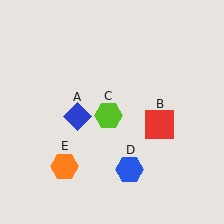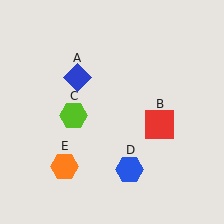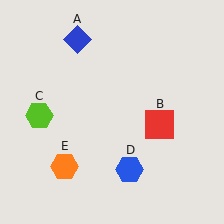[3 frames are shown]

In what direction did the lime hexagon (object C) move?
The lime hexagon (object C) moved left.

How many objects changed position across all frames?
2 objects changed position: blue diamond (object A), lime hexagon (object C).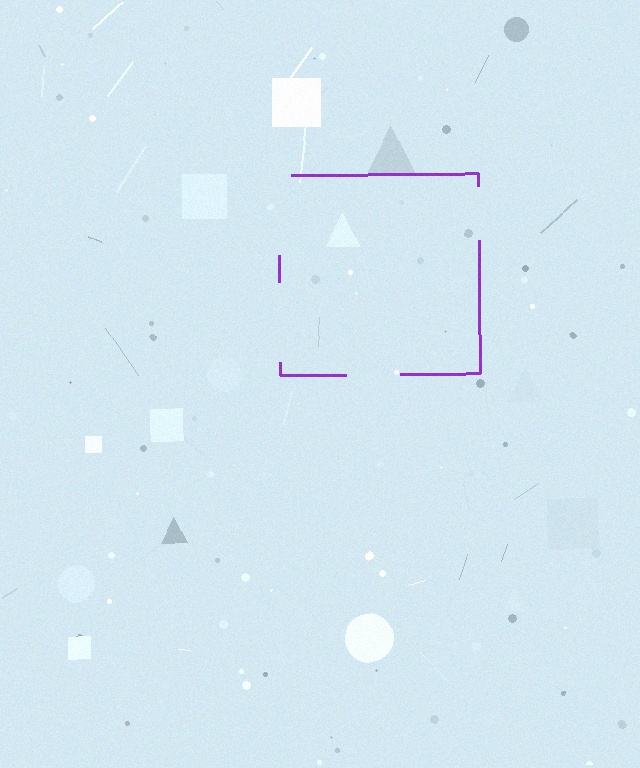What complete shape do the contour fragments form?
The contour fragments form a square.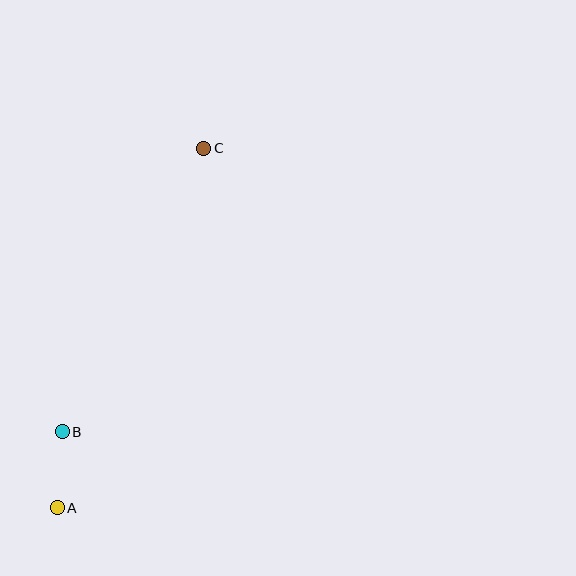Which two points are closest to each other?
Points A and B are closest to each other.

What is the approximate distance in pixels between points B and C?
The distance between B and C is approximately 317 pixels.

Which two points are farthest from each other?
Points A and C are farthest from each other.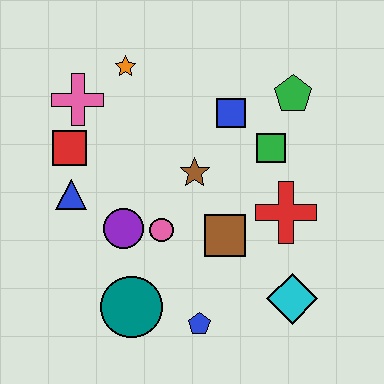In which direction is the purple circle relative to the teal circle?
The purple circle is above the teal circle.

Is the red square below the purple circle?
No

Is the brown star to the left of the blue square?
Yes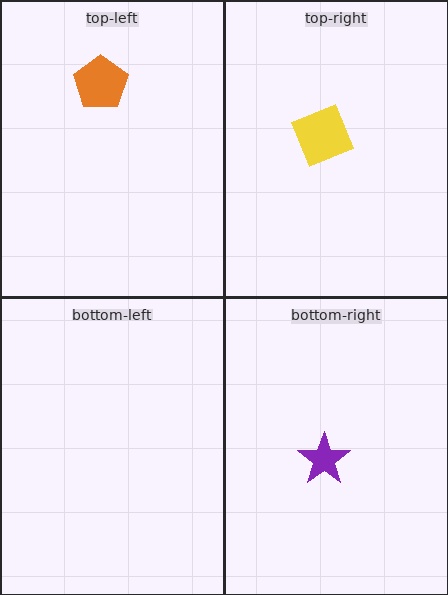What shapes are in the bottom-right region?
The purple star.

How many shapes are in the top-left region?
1.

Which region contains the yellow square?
The top-right region.